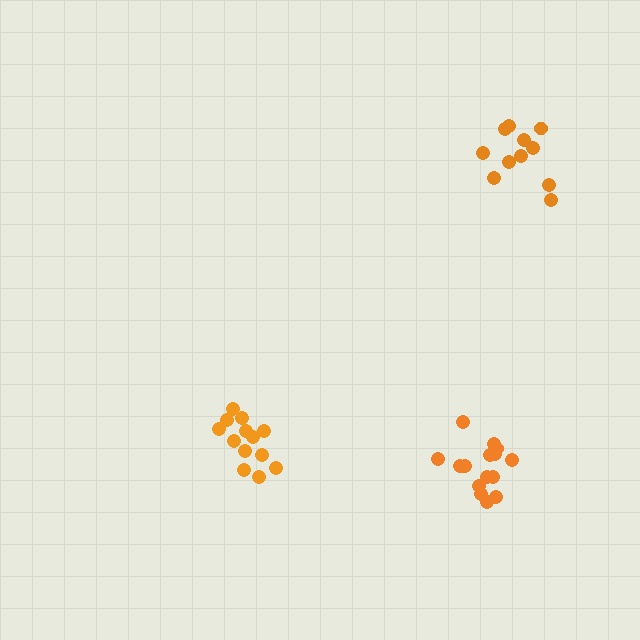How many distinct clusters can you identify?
There are 3 distinct clusters.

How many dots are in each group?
Group 1: 13 dots, Group 2: 11 dots, Group 3: 16 dots (40 total).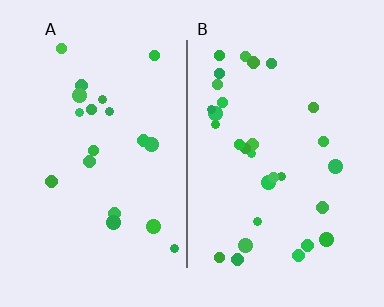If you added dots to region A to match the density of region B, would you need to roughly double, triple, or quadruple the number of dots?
Approximately double.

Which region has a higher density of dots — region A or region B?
B (the right).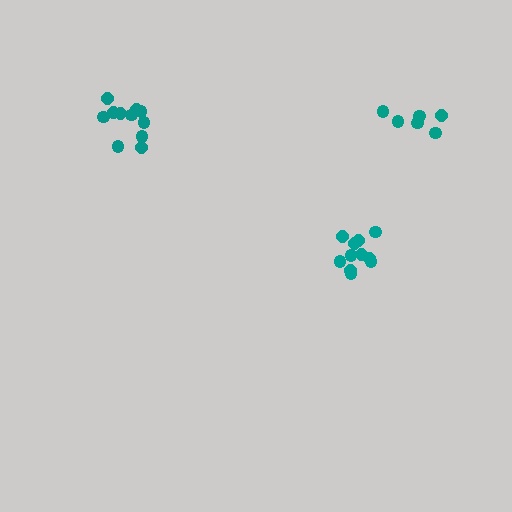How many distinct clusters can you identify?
There are 3 distinct clusters.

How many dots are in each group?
Group 1: 6 dots, Group 2: 11 dots, Group 3: 11 dots (28 total).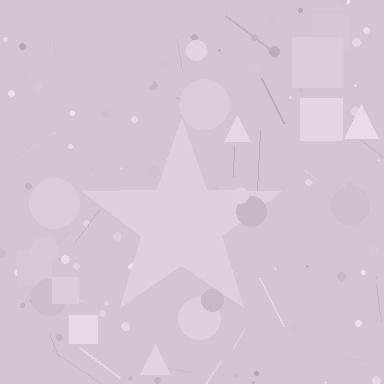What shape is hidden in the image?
A star is hidden in the image.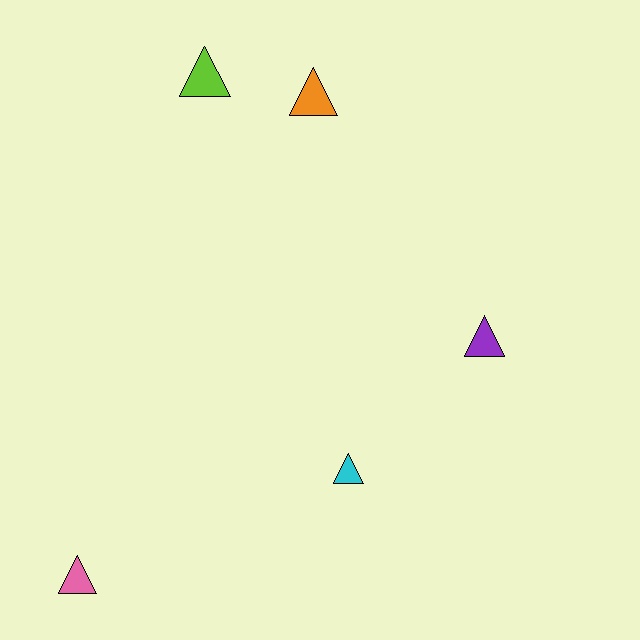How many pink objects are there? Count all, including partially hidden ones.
There is 1 pink object.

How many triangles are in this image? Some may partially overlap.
There are 5 triangles.